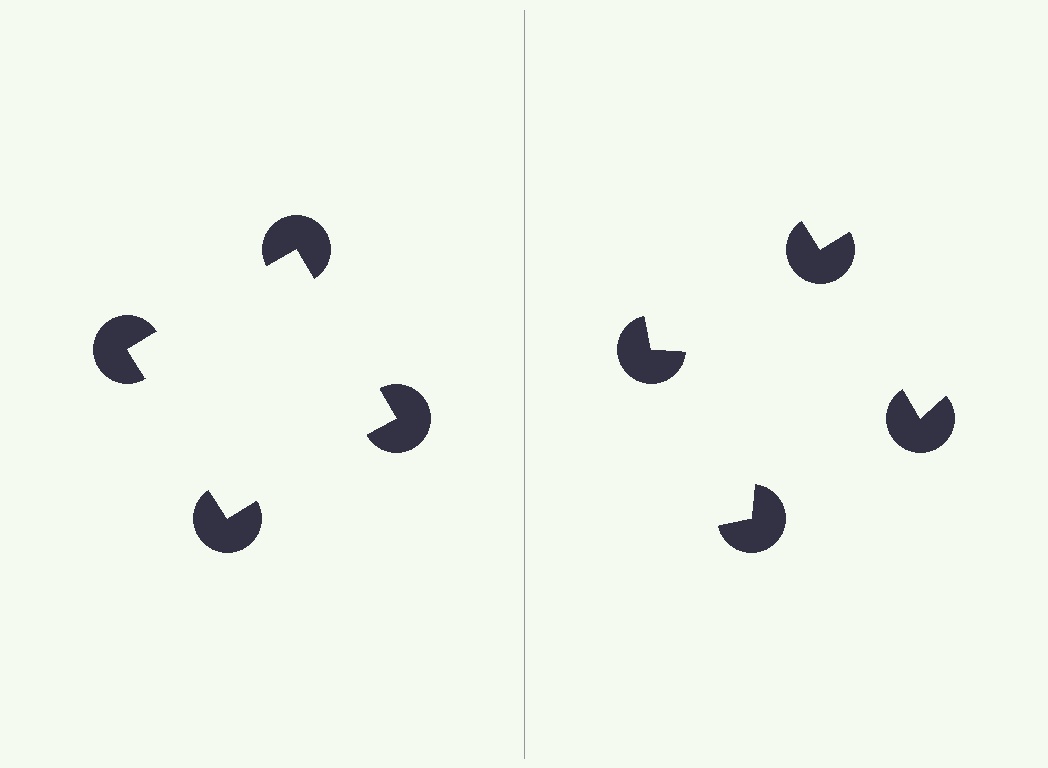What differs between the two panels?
The pac-man discs are positioned identically on both sides; only the wedge orientations differ. On the left they align to a square; on the right they are misaligned.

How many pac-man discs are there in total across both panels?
8 — 4 on each side.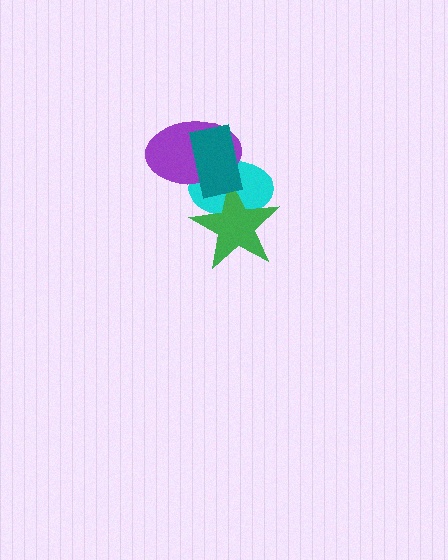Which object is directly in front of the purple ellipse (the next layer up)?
The green star is directly in front of the purple ellipse.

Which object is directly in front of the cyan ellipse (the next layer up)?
The purple ellipse is directly in front of the cyan ellipse.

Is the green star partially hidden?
Yes, it is partially covered by another shape.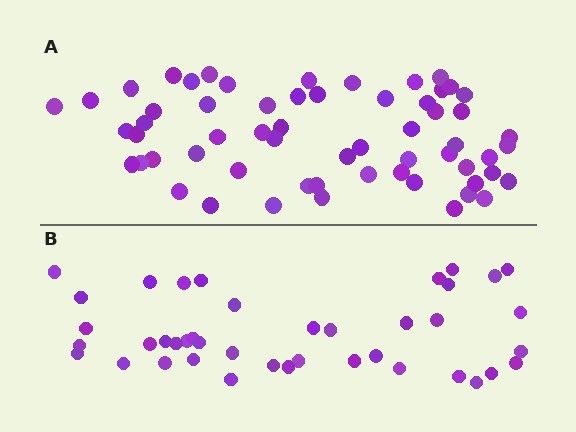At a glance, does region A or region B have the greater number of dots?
Region A (the top region) has more dots.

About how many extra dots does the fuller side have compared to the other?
Region A has approximately 20 more dots than region B.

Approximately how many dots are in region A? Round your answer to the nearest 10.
About 60 dots.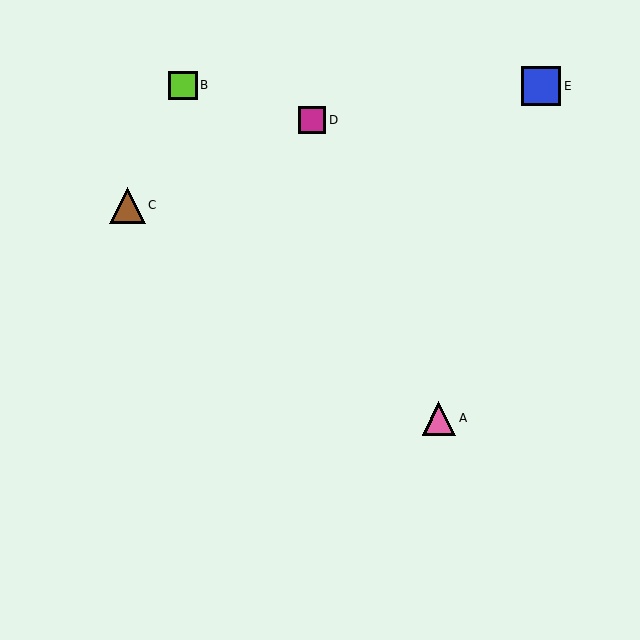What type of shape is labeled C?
Shape C is a brown triangle.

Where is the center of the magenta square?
The center of the magenta square is at (312, 120).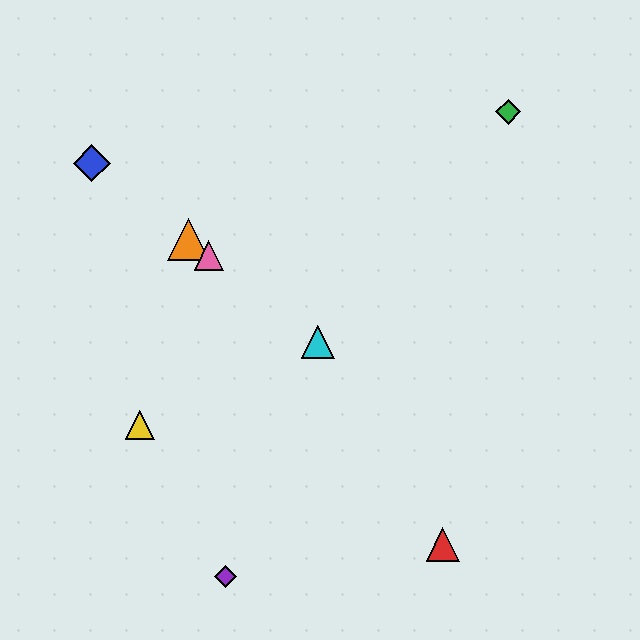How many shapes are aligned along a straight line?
4 shapes (the blue diamond, the orange triangle, the cyan triangle, the pink triangle) are aligned along a straight line.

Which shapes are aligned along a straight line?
The blue diamond, the orange triangle, the cyan triangle, the pink triangle are aligned along a straight line.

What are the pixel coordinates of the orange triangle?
The orange triangle is at (189, 240).